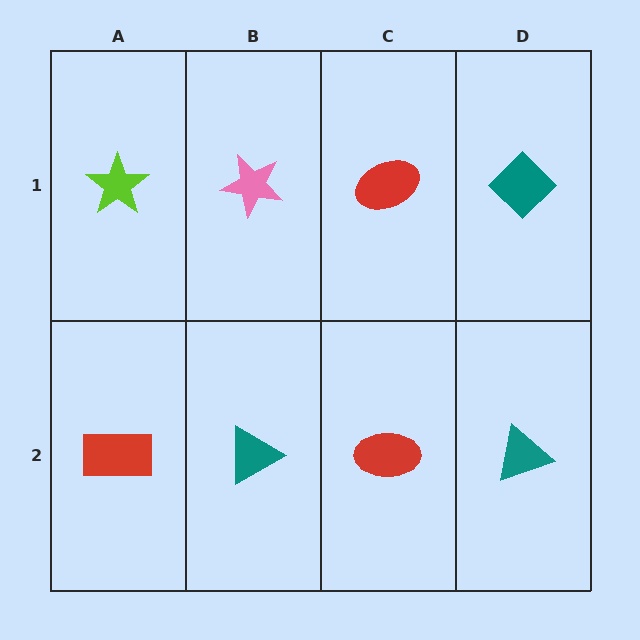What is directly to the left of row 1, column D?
A red ellipse.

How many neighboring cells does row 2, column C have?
3.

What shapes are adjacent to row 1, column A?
A red rectangle (row 2, column A), a pink star (row 1, column B).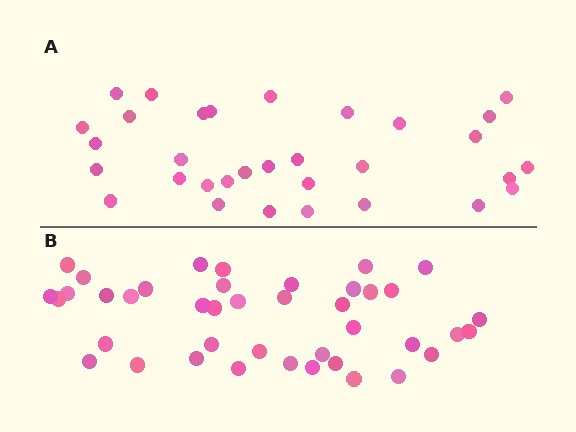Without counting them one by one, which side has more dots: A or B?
Region B (the bottom region) has more dots.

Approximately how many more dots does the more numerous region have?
Region B has roughly 8 or so more dots than region A.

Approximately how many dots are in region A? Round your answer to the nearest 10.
About 30 dots. (The exact count is 32, which rounds to 30.)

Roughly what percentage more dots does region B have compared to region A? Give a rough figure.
About 30% more.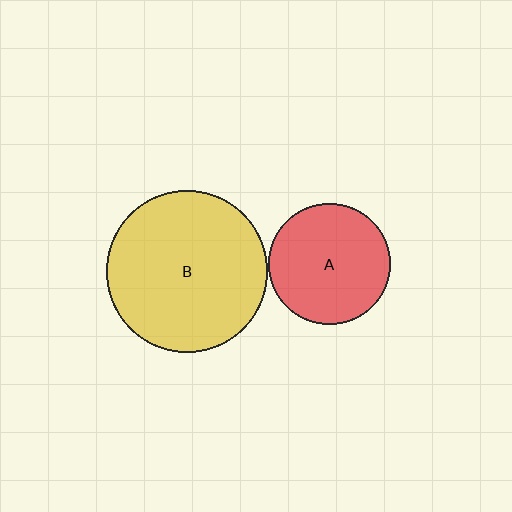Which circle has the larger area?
Circle B (yellow).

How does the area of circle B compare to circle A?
Approximately 1.8 times.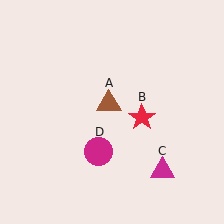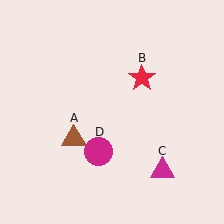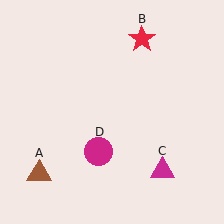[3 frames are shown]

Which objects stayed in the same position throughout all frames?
Magenta triangle (object C) and magenta circle (object D) remained stationary.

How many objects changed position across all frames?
2 objects changed position: brown triangle (object A), red star (object B).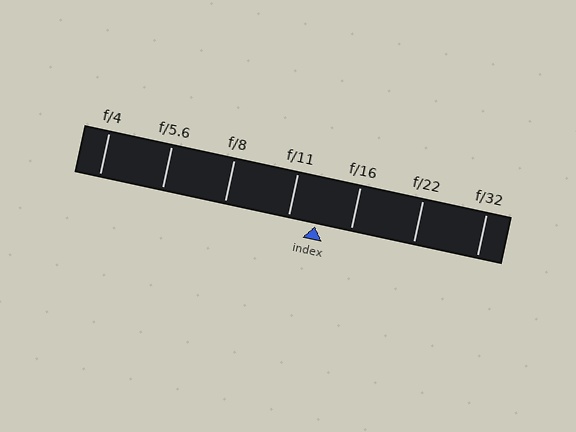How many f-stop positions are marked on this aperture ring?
There are 7 f-stop positions marked.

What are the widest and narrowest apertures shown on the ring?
The widest aperture shown is f/4 and the narrowest is f/32.